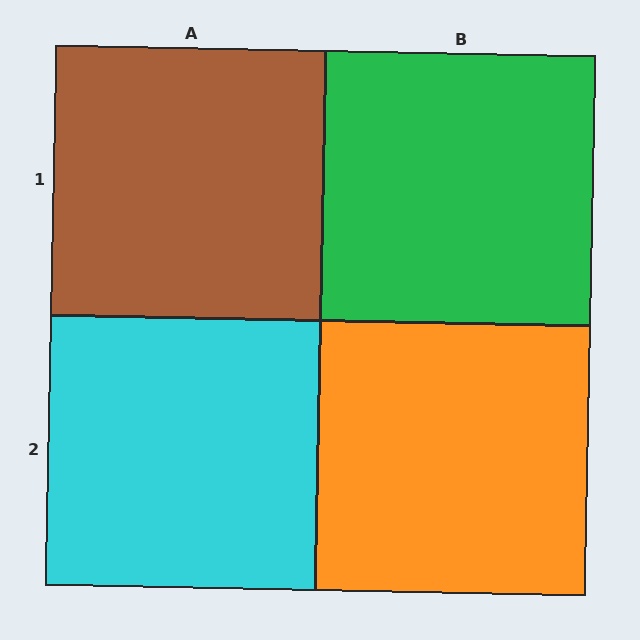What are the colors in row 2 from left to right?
Cyan, orange.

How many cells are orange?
1 cell is orange.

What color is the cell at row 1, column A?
Brown.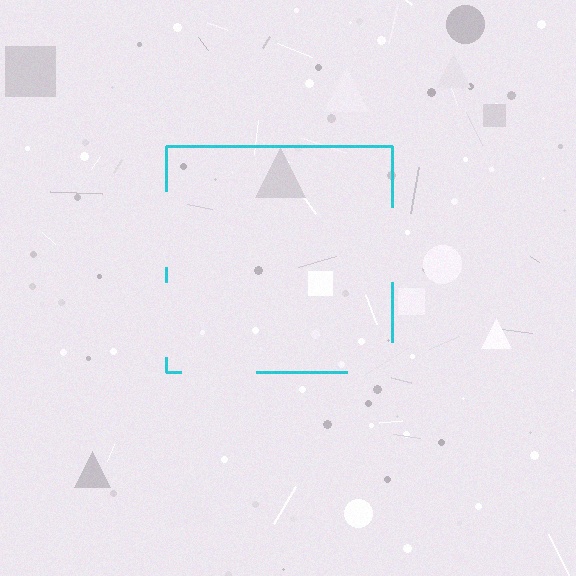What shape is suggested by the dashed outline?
The dashed outline suggests a square.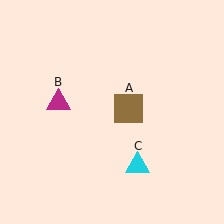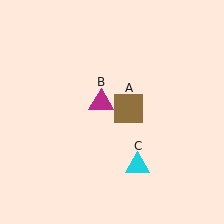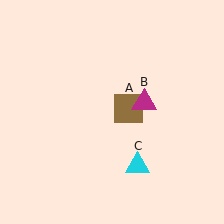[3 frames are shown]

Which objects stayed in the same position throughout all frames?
Brown square (object A) and cyan triangle (object C) remained stationary.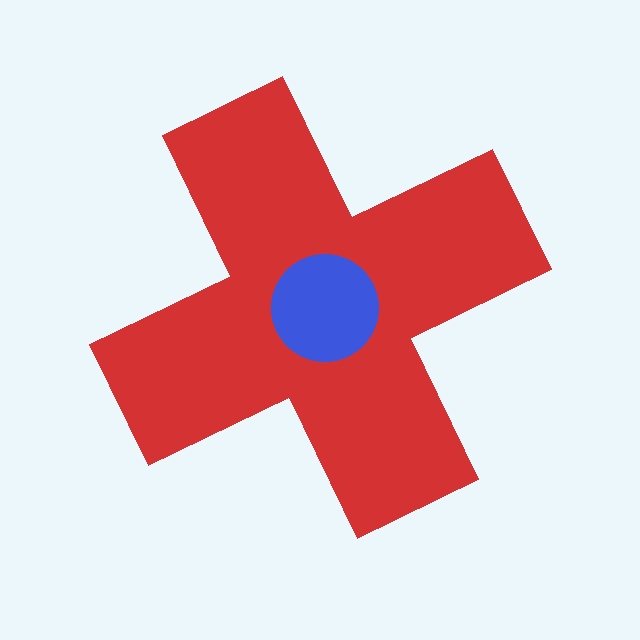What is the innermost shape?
The blue circle.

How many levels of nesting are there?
2.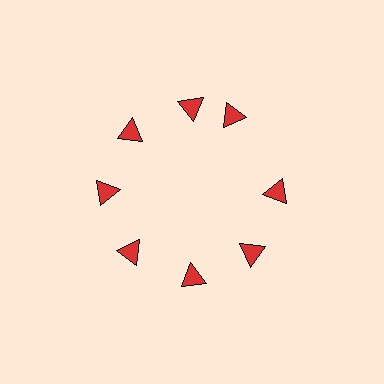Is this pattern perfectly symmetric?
No. The 8 red triangles are arranged in a ring, but one element near the 2 o'clock position is rotated out of alignment along the ring, breaking the 8-fold rotational symmetry.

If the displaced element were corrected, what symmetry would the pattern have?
It would have 8-fold rotational symmetry — the pattern would map onto itself every 45 degrees.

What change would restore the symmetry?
The symmetry would be restored by rotating it back into even spacing with its neighbors so that all 8 triangles sit at equal angles and equal distance from the center.